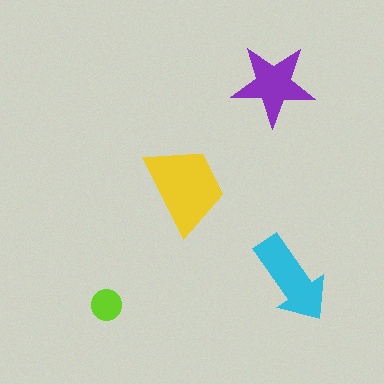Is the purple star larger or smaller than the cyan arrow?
Smaller.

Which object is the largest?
The yellow trapezoid.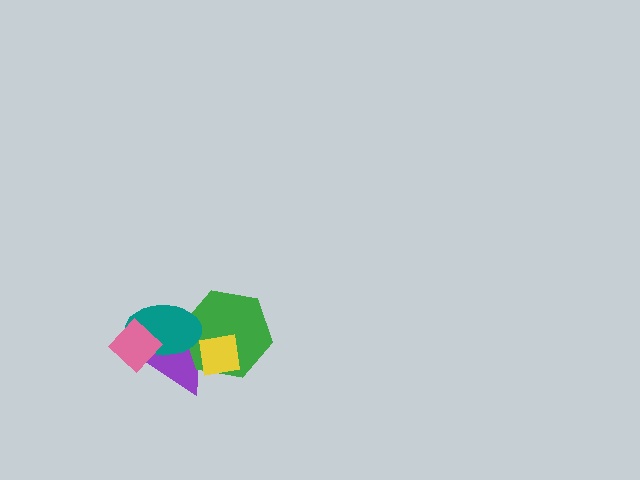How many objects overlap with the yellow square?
2 objects overlap with the yellow square.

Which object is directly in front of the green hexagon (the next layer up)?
The teal ellipse is directly in front of the green hexagon.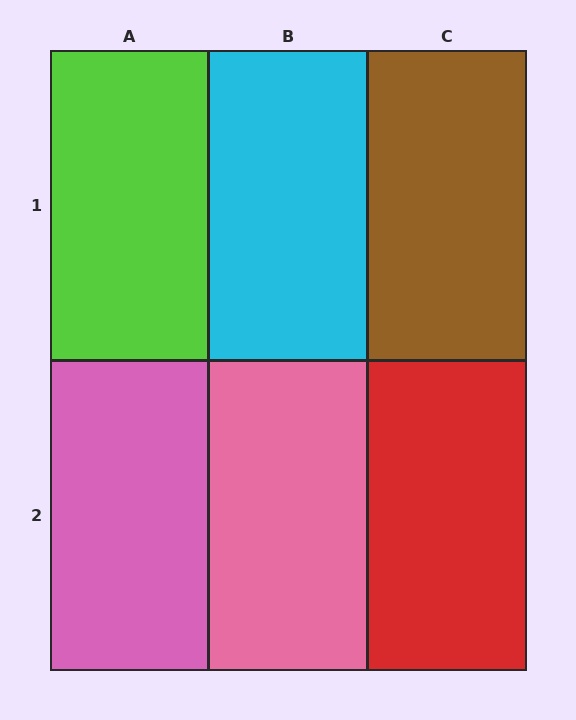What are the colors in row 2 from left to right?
Pink, pink, red.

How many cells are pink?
2 cells are pink.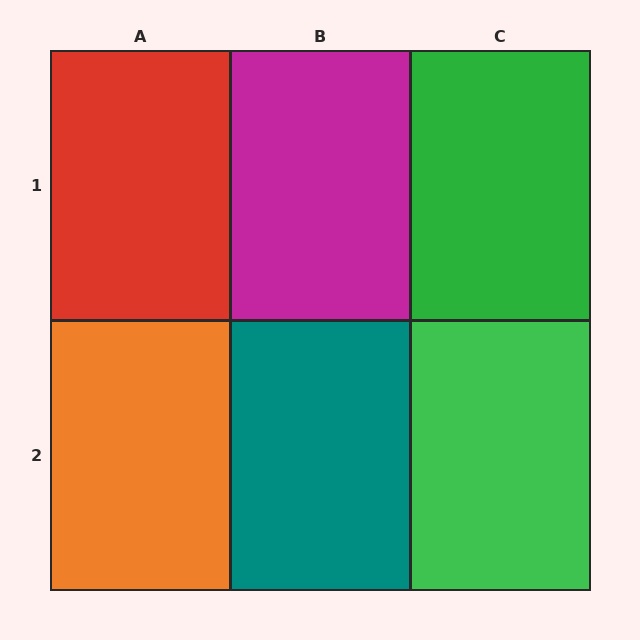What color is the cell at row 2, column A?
Orange.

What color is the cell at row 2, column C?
Green.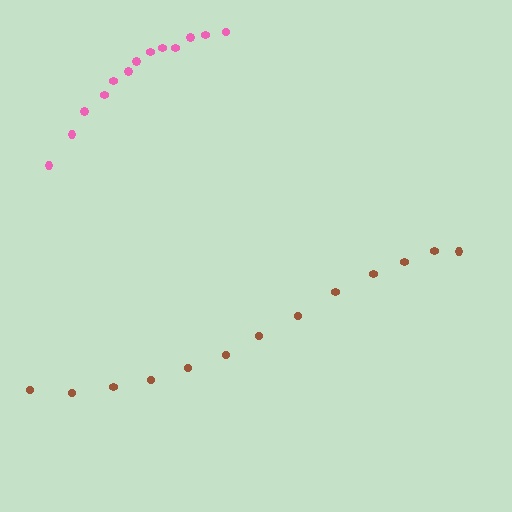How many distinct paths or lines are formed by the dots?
There are 2 distinct paths.